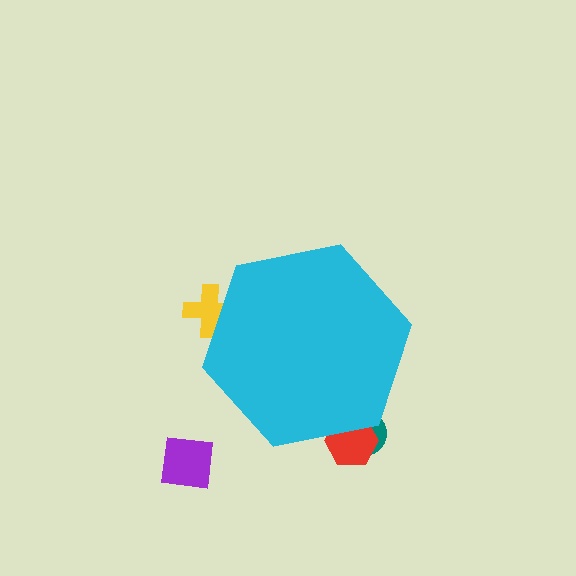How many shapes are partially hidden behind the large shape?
3 shapes are partially hidden.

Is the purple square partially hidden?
No, the purple square is fully visible.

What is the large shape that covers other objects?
A cyan hexagon.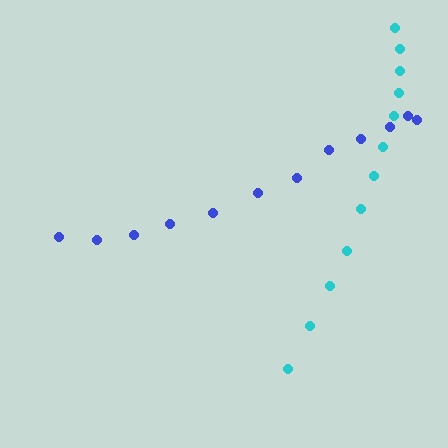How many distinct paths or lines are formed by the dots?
There are 2 distinct paths.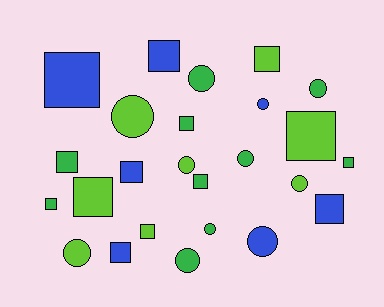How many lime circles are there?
There are 4 lime circles.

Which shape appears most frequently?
Square, with 14 objects.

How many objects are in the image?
There are 25 objects.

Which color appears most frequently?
Green, with 10 objects.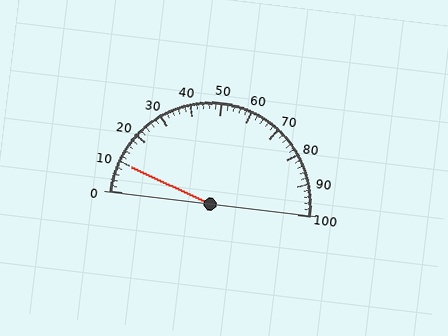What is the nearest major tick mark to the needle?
The nearest major tick mark is 10.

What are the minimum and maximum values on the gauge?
The gauge ranges from 0 to 100.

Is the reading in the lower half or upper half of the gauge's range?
The reading is in the lower half of the range (0 to 100).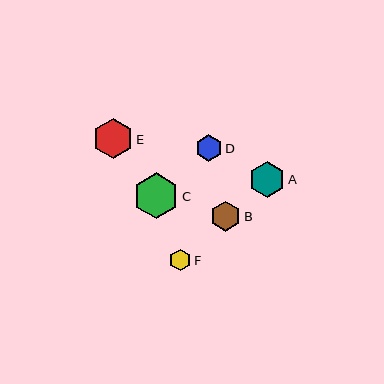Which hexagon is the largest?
Hexagon C is the largest with a size of approximately 46 pixels.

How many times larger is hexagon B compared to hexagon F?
Hexagon B is approximately 1.4 times the size of hexagon F.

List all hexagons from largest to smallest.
From largest to smallest: C, E, A, B, D, F.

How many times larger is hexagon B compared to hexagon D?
Hexagon B is approximately 1.1 times the size of hexagon D.